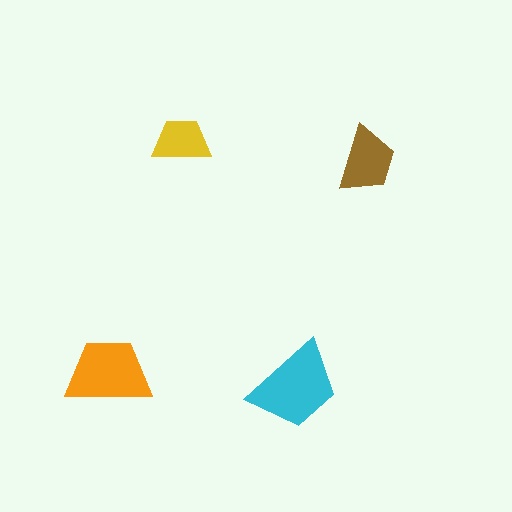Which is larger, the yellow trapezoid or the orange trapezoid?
The orange one.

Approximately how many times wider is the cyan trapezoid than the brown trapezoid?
About 1.5 times wider.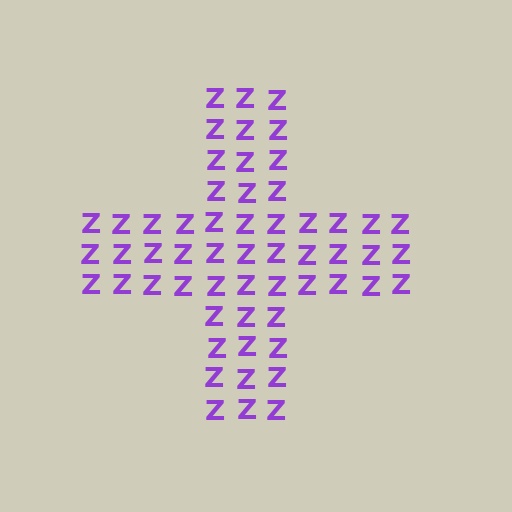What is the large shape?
The large shape is a cross.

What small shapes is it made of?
It is made of small letter Z's.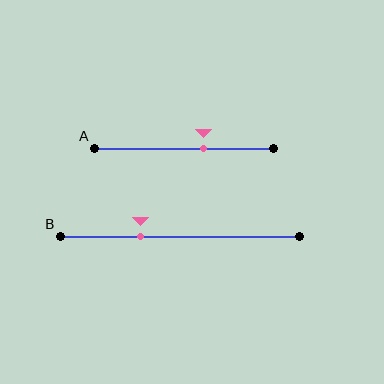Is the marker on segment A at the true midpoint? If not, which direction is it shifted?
No, the marker on segment A is shifted to the right by about 11% of the segment length.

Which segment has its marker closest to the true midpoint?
Segment A has its marker closest to the true midpoint.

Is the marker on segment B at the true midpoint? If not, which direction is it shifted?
No, the marker on segment B is shifted to the left by about 16% of the segment length.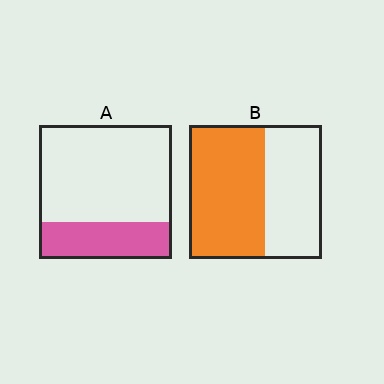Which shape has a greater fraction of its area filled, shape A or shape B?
Shape B.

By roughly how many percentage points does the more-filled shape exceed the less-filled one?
By roughly 30 percentage points (B over A).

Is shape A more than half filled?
No.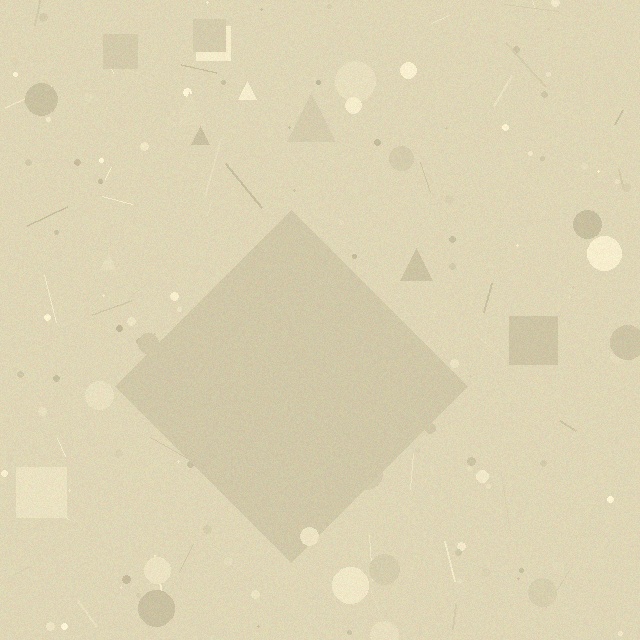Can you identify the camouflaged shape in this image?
The camouflaged shape is a diamond.